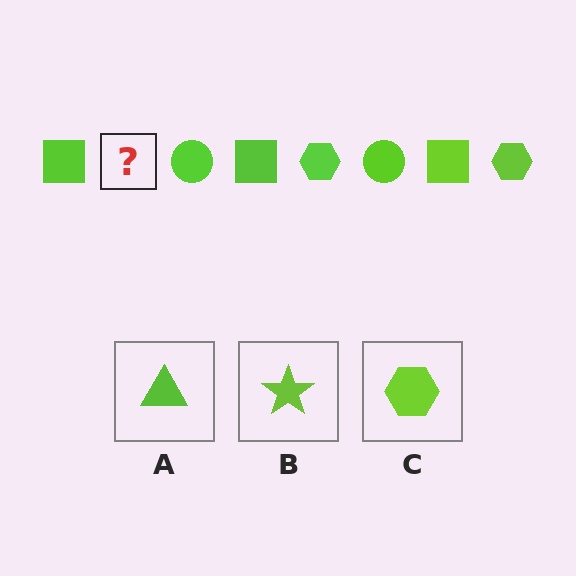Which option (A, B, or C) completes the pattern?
C.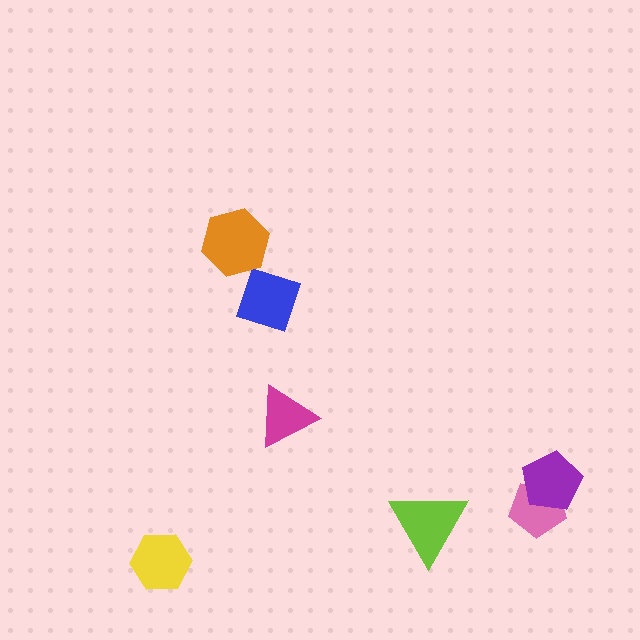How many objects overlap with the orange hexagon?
0 objects overlap with the orange hexagon.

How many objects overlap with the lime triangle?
0 objects overlap with the lime triangle.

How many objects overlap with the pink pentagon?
1 object overlaps with the pink pentagon.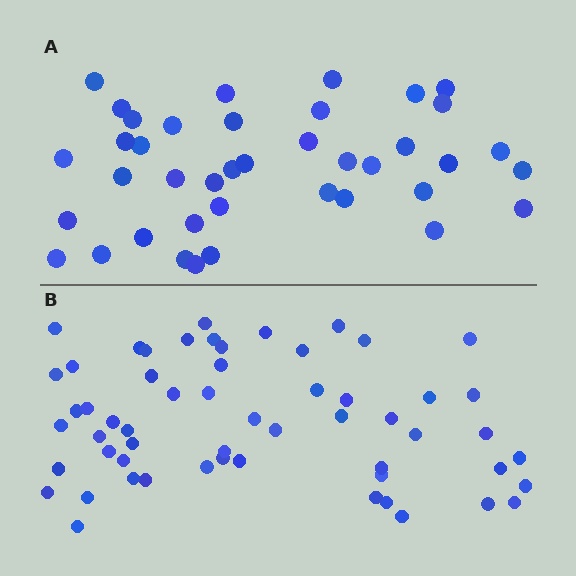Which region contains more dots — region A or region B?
Region B (the bottom region) has more dots.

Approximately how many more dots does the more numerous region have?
Region B has approximately 15 more dots than region A.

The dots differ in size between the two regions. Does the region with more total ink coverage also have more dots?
No. Region A has more total ink coverage because its dots are larger, but region B actually contains more individual dots. Total area can be misleading — the number of items is what matters here.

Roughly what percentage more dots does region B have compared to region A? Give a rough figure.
About 40% more.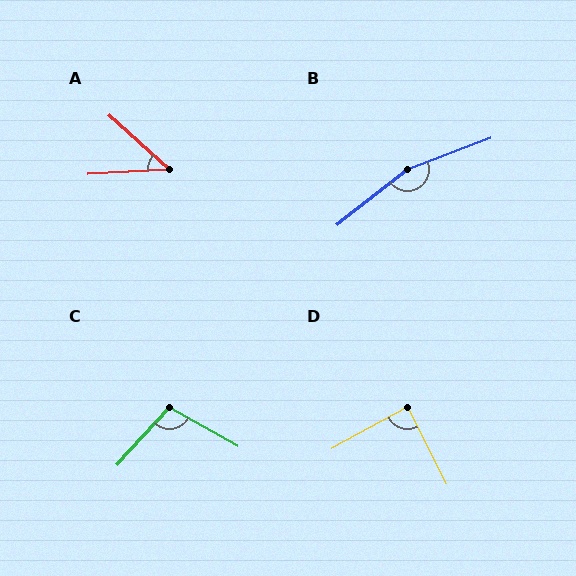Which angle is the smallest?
A, at approximately 45 degrees.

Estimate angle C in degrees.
Approximately 103 degrees.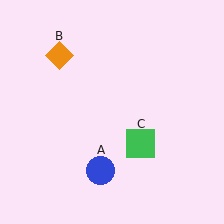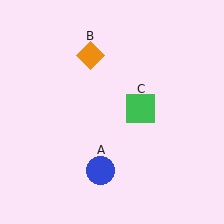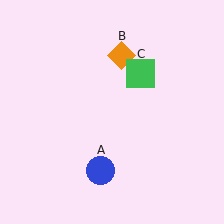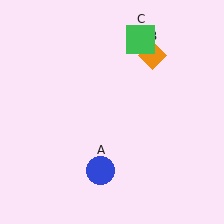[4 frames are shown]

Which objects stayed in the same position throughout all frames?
Blue circle (object A) remained stationary.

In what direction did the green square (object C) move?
The green square (object C) moved up.